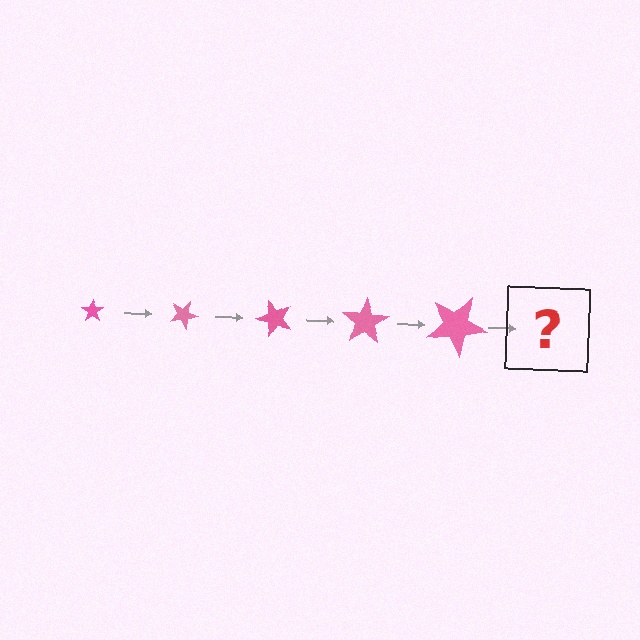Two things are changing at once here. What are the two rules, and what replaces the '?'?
The two rules are that the star grows larger each step and it rotates 25 degrees each step. The '?' should be a star, larger than the previous one and rotated 125 degrees from the start.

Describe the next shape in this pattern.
It should be a star, larger than the previous one and rotated 125 degrees from the start.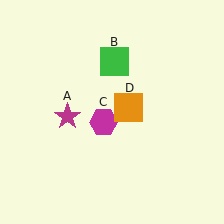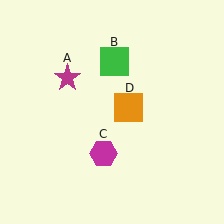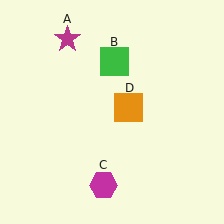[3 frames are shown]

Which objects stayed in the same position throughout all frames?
Green square (object B) and orange square (object D) remained stationary.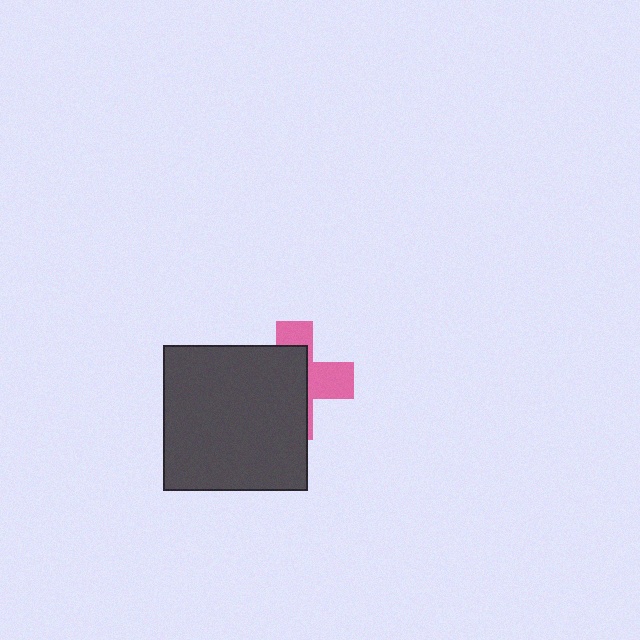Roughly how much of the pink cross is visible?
A small part of it is visible (roughly 40%).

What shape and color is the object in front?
The object in front is a dark gray square.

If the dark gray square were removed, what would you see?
You would see the complete pink cross.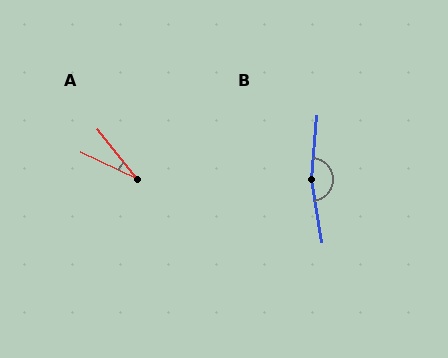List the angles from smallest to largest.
A (26°), B (166°).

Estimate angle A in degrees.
Approximately 26 degrees.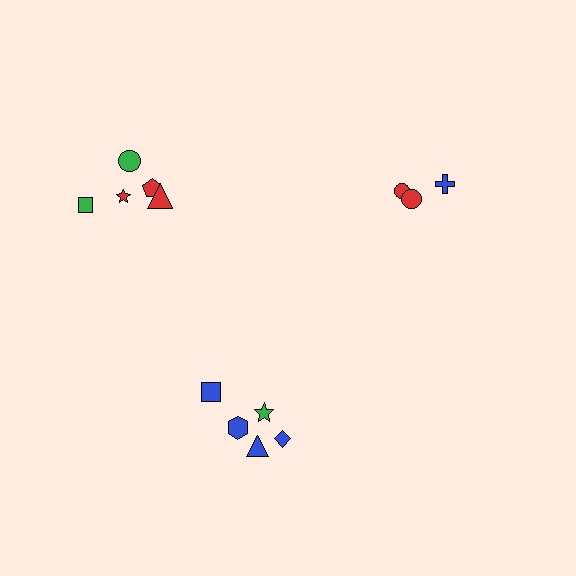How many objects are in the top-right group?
There are 3 objects.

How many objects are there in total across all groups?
There are 13 objects.